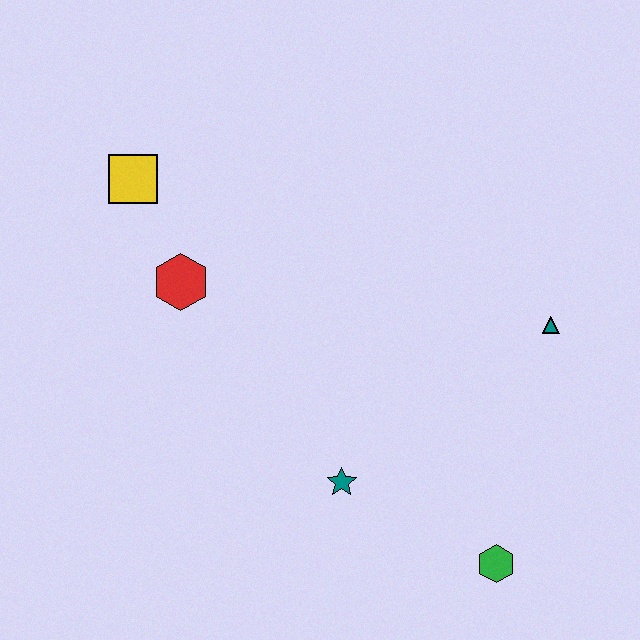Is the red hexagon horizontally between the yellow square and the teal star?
Yes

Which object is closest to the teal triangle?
The green hexagon is closest to the teal triangle.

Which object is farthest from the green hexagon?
The yellow square is farthest from the green hexagon.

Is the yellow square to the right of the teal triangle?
No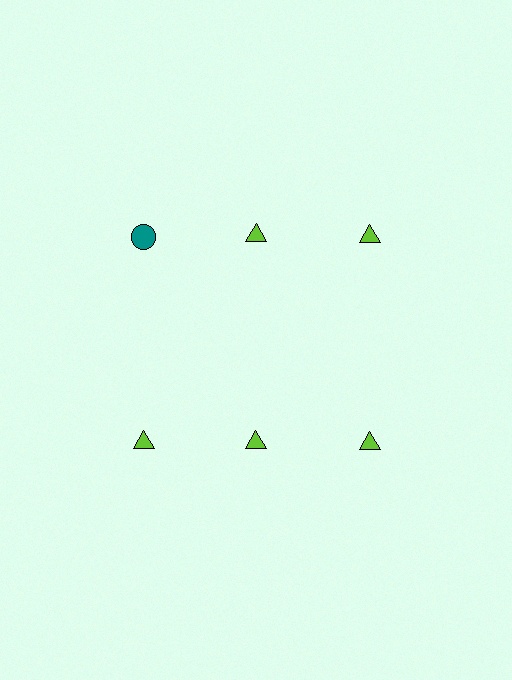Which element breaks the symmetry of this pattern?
The teal circle in the top row, leftmost column breaks the symmetry. All other shapes are lime triangles.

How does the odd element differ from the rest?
It differs in both color (teal instead of lime) and shape (circle instead of triangle).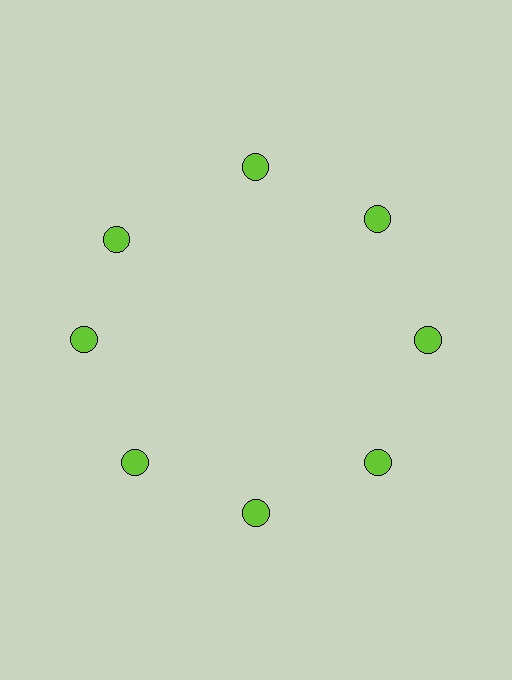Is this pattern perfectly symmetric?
No. The 8 lime circles are arranged in a ring, but one element near the 10 o'clock position is rotated out of alignment along the ring, breaking the 8-fold rotational symmetry.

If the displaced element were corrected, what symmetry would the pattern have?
It would have 8-fold rotational symmetry — the pattern would map onto itself every 45 degrees.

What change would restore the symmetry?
The symmetry would be restored by rotating it back into even spacing with its neighbors so that all 8 circles sit at equal angles and equal distance from the center.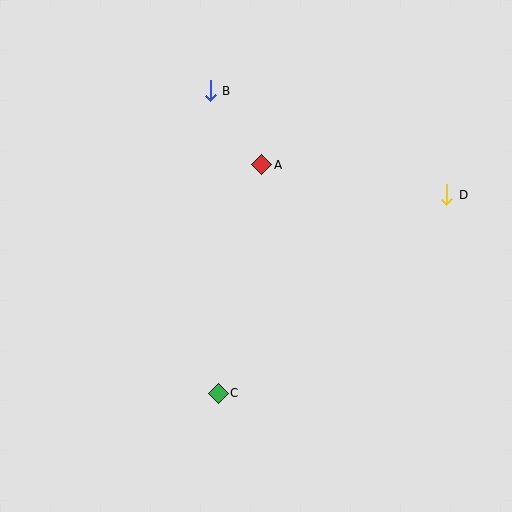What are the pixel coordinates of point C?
Point C is at (218, 393).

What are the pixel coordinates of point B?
Point B is at (210, 91).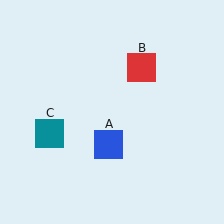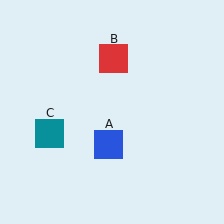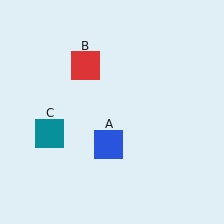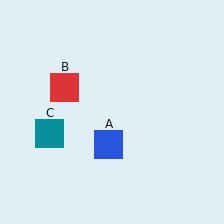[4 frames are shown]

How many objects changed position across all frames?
1 object changed position: red square (object B).